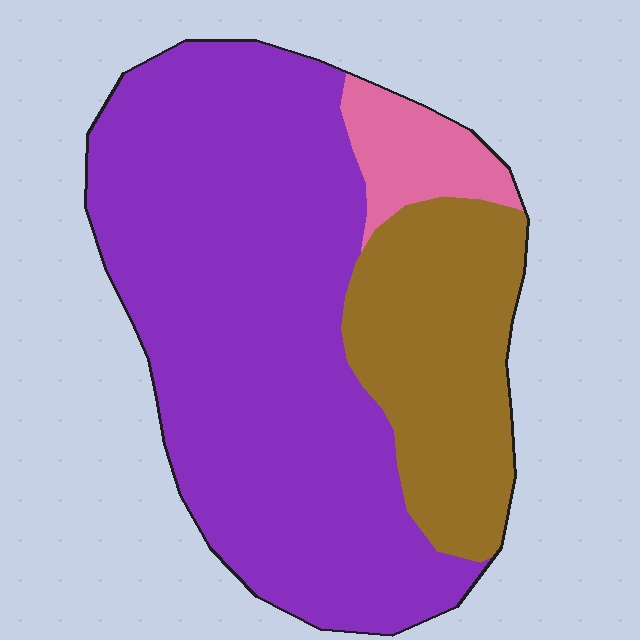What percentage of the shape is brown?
Brown takes up about one quarter (1/4) of the shape.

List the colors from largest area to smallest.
From largest to smallest: purple, brown, pink.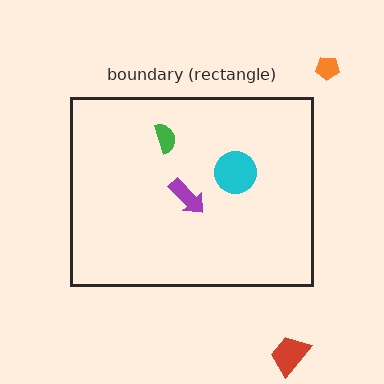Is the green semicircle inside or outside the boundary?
Inside.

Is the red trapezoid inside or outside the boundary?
Outside.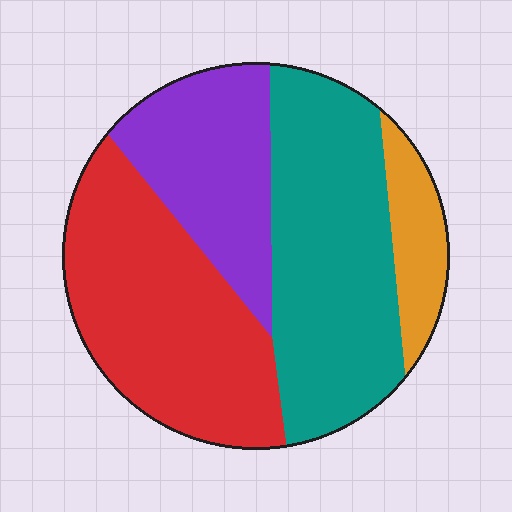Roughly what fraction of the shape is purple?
Purple covers 21% of the shape.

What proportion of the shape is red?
Red takes up about one third (1/3) of the shape.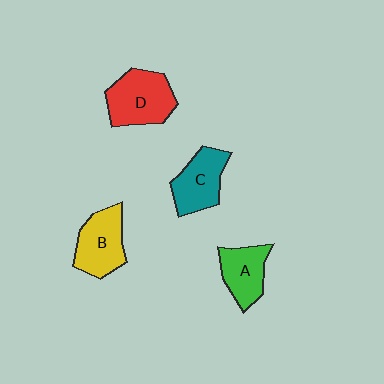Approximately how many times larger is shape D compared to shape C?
Approximately 1.2 times.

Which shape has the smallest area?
Shape A (green).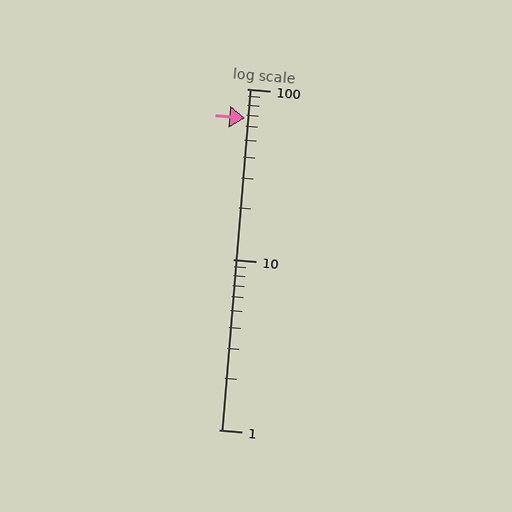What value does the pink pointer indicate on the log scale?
The pointer indicates approximately 67.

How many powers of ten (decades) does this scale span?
The scale spans 2 decades, from 1 to 100.